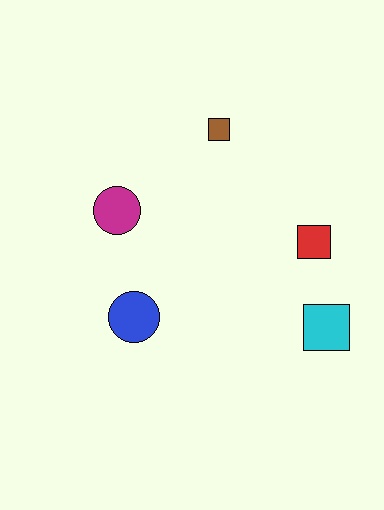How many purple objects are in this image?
There are no purple objects.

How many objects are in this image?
There are 5 objects.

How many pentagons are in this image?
There are no pentagons.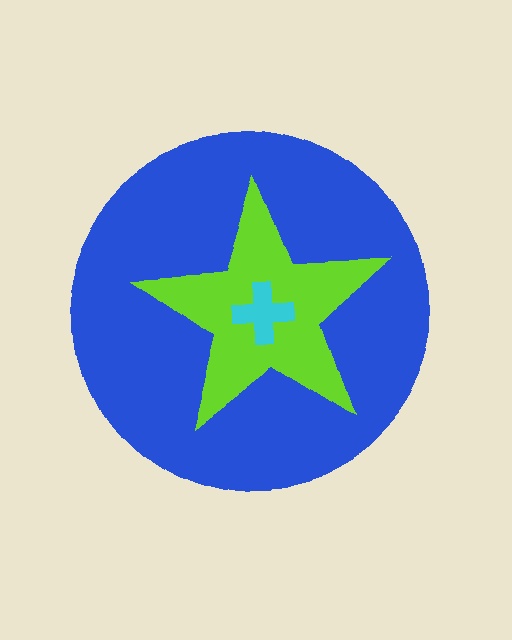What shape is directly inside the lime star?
The cyan cross.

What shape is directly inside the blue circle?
The lime star.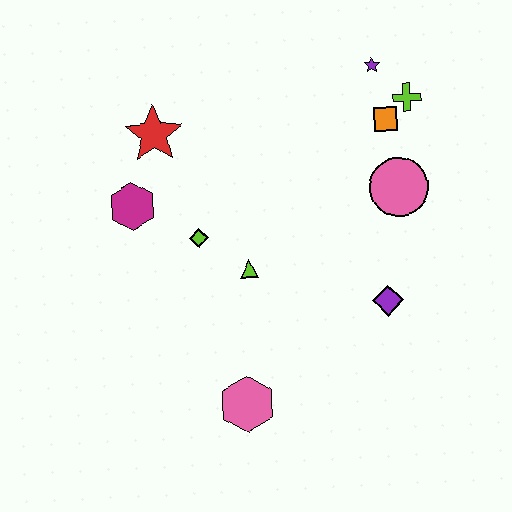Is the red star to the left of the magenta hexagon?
No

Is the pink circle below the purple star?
Yes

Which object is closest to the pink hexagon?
The lime triangle is closest to the pink hexagon.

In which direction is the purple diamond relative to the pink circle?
The purple diamond is below the pink circle.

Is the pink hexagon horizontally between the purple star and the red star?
Yes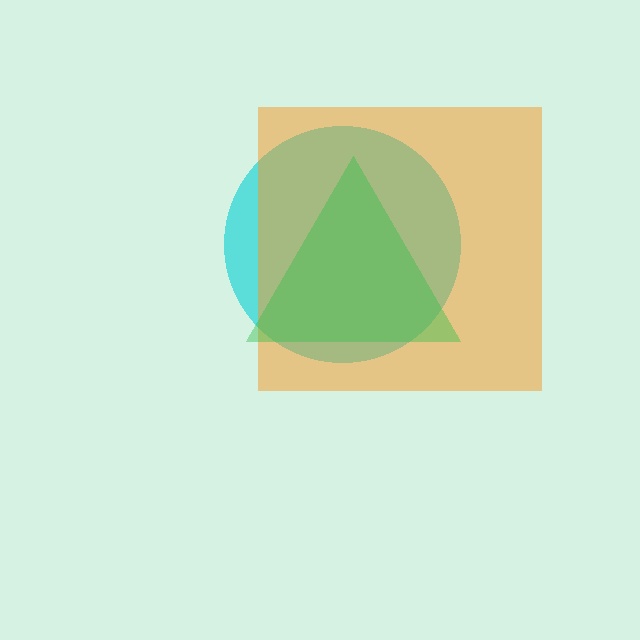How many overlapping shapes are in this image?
There are 3 overlapping shapes in the image.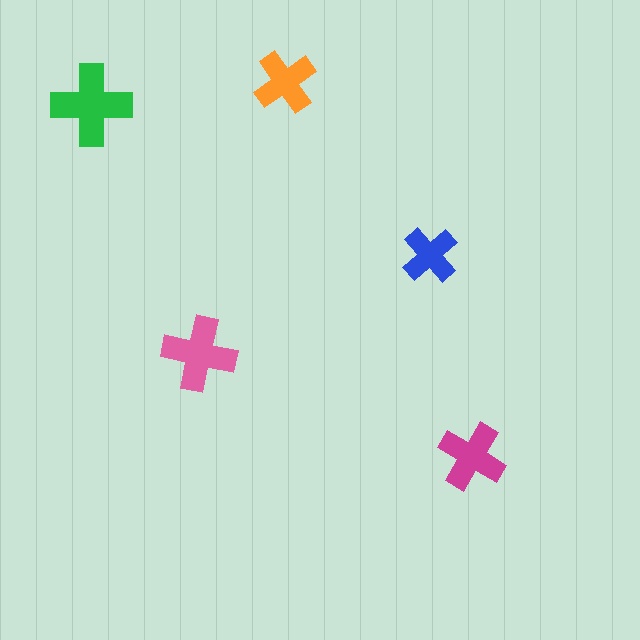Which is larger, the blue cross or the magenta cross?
The magenta one.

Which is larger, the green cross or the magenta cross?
The green one.